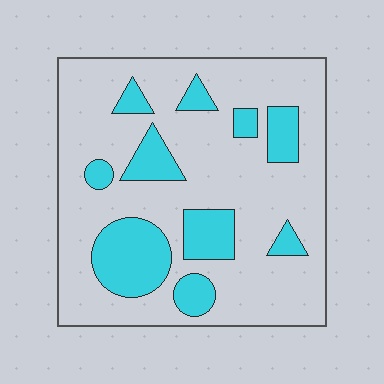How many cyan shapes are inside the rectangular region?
10.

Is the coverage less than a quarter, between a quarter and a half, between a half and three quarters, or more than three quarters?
Less than a quarter.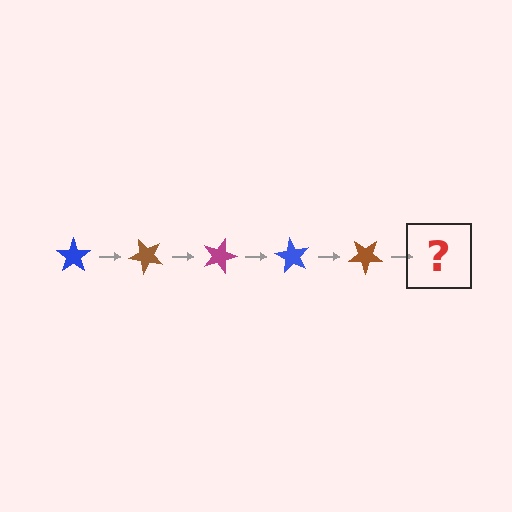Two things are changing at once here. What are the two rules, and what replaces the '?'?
The two rules are that it rotates 45 degrees each step and the color cycles through blue, brown, and magenta. The '?' should be a magenta star, rotated 225 degrees from the start.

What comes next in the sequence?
The next element should be a magenta star, rotated 225 degrees from the start.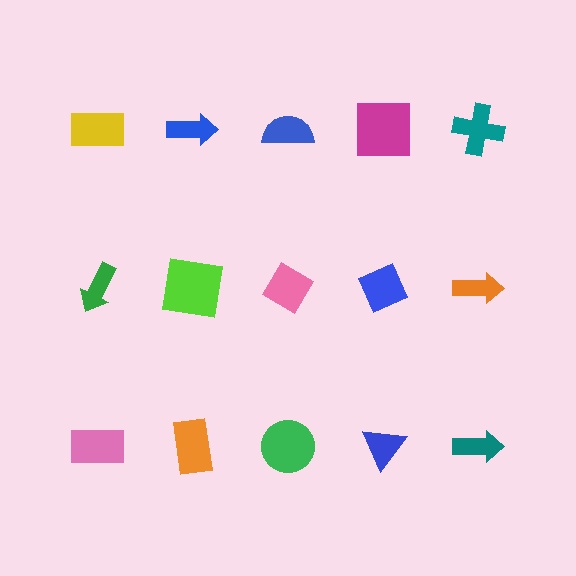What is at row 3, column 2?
An orange rectangle.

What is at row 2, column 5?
An orange arrow.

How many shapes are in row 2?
5 shapes.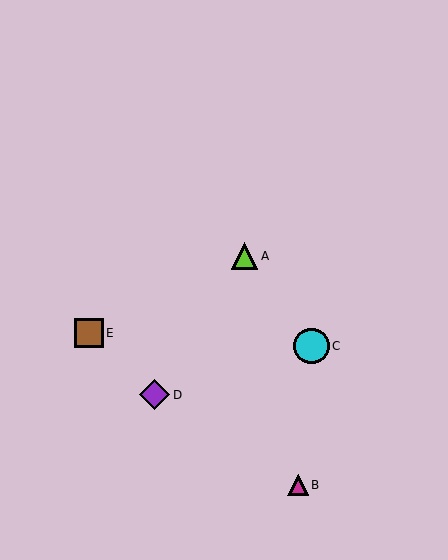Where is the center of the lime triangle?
The center of the lime triangle is at (244, 256).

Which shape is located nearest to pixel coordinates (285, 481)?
The magenta triangle (labeled B) at (298, 485) is nearest to that location.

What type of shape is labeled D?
Shape D is a purple diamond.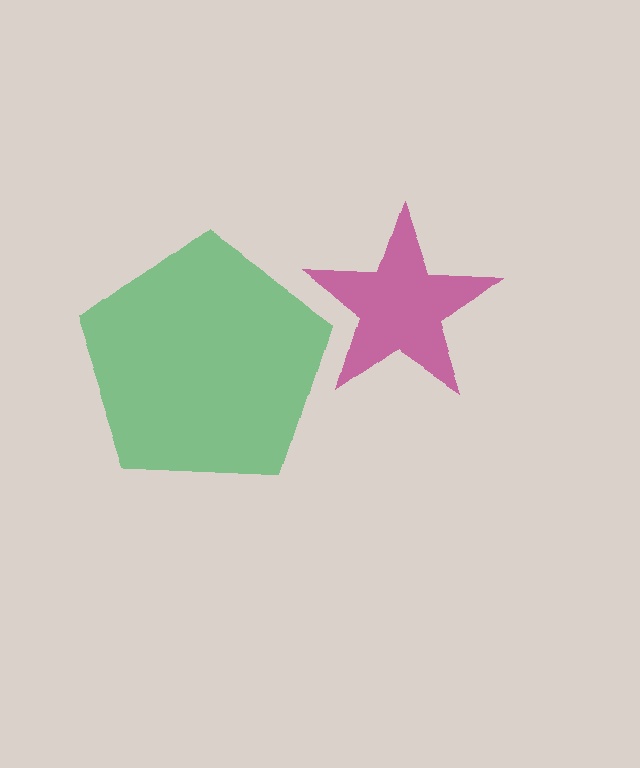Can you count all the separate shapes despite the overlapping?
Yes, there are 2 separate shapes.